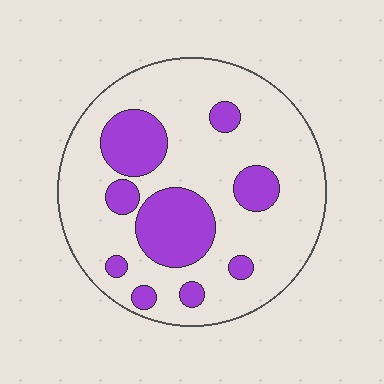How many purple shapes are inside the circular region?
9.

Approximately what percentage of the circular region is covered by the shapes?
Approximately 25%.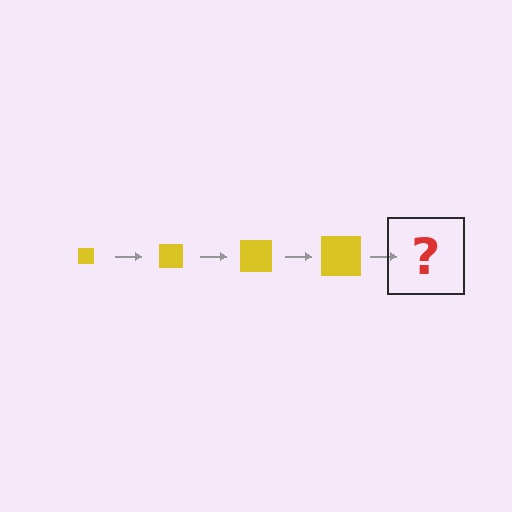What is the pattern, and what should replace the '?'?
The pattern is that the square gets progressively larger each step. The '?' should be a yellow square, larger than the previous one.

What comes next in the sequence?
The next element should be a yellow square, larger than the previous one.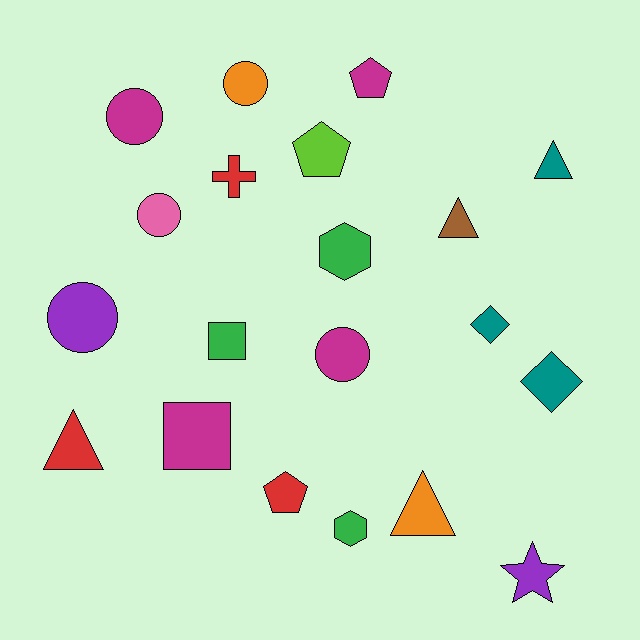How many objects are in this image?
There are 20 objects.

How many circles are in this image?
There are 5 circles.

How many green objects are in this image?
There are 3 green objects.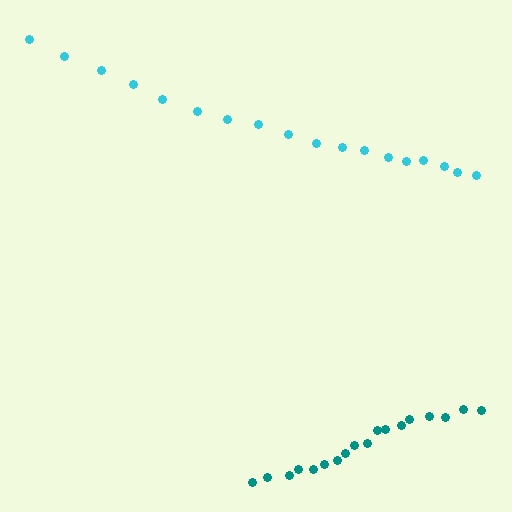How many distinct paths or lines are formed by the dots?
There are 2 distinct paths.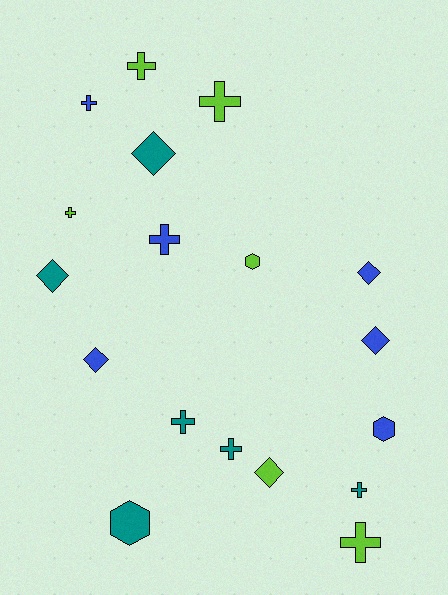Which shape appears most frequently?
Cross, with 9 objects.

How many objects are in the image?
There are 18 objects.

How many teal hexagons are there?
There is 1 teal hexagon.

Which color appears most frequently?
Lime, with 6 objects.